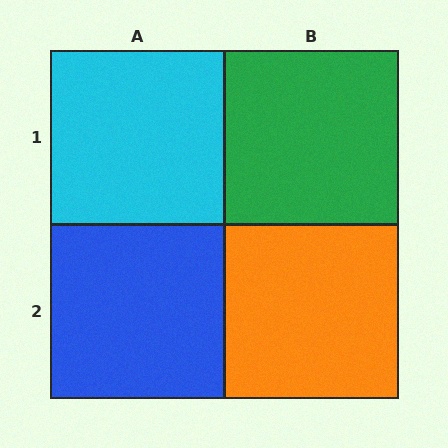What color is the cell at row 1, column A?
Cyan.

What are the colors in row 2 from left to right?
Blue, orange.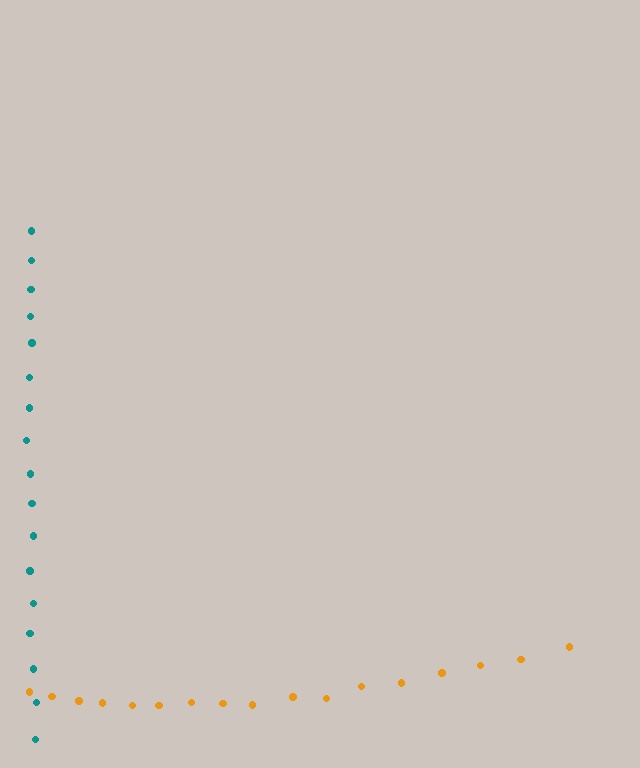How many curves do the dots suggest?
There are 2 distinct paths.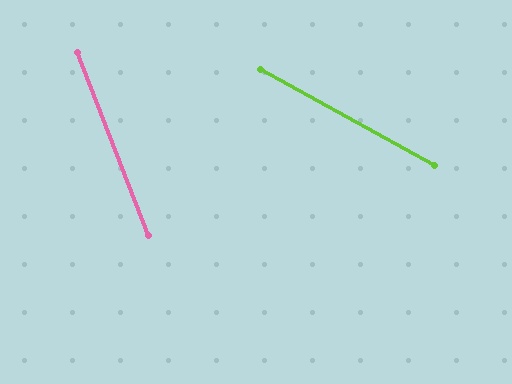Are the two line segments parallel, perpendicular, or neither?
Neither parallel nor perpendicular — they differ by about 40°.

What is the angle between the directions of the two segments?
Approximately 40 degrees.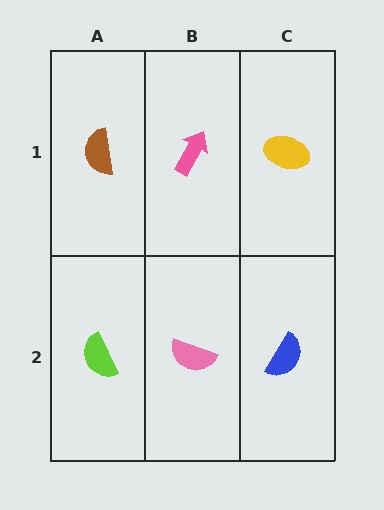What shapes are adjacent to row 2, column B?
A pink arrow (row 1, column B), a lime semicircle (row 2, column A), a blue semicircle (row 2, column C).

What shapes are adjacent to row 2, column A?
A brown semicircle (row 1, column A), a pink semicircle (row 2, column B).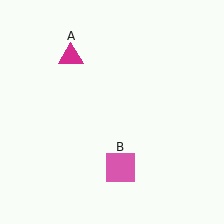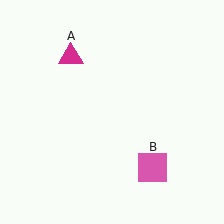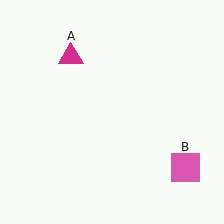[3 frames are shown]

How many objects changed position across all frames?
1 object changed position: pink square (object B).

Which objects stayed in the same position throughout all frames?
Magenta triangle (object A) remained stationary.